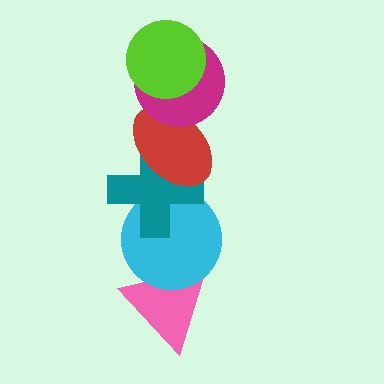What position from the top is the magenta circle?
The magenta circle is 2nd from the top.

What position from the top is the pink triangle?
The pink triangle is 6th from the top.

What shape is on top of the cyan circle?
The teal cross is on top of the cyan circle.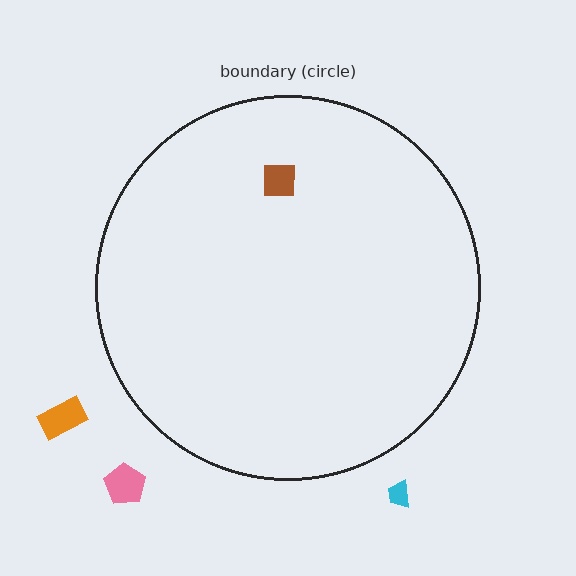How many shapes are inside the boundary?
1 inside, 3 outside.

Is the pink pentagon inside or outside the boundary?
Outside.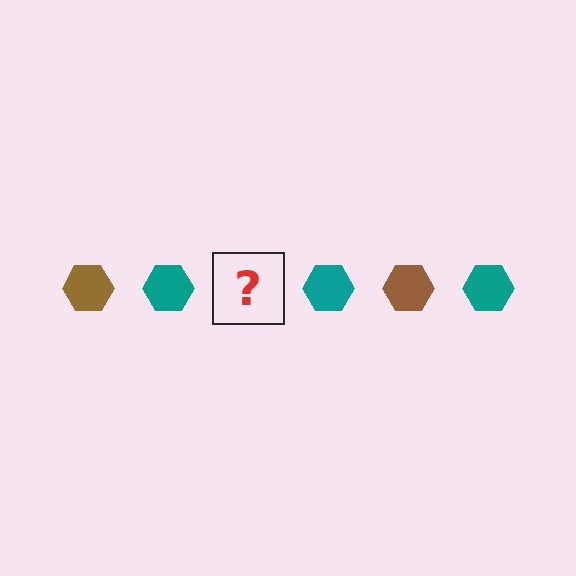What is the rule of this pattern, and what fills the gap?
The rule is that the pattern cycles through brown, teal hexagons. The gap should be filled with a brown hexagon.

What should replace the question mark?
The question mark should be replaced with a brown hexagon.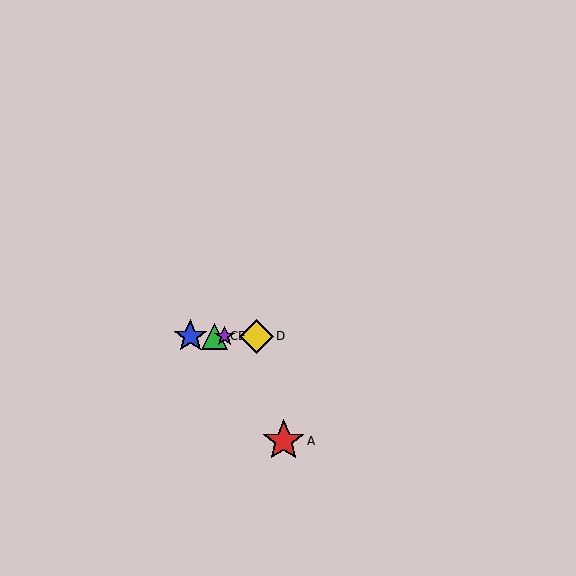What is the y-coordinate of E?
Object E is at y≈336.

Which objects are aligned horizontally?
Objects B, C, D, E are aligned horizontally.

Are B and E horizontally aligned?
Yes, both are at y≈336.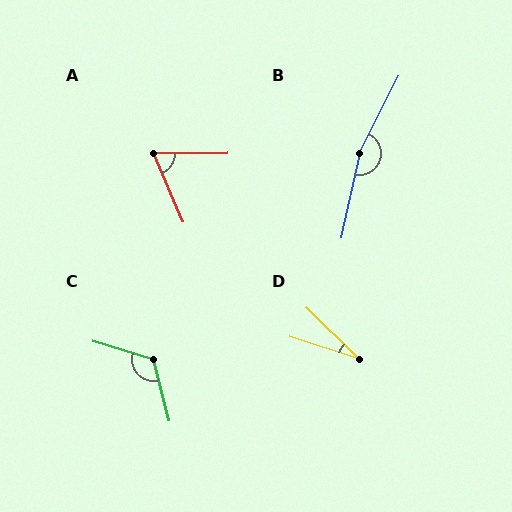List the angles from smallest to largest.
D (27°), A (67°), C (121°), B (165°).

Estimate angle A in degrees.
Approximately 67 degrees.